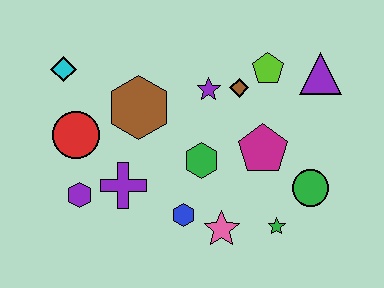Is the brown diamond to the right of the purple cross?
Yes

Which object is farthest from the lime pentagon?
The purple hexagon is farthest from the lime pentagon.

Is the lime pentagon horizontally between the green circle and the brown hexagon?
Yes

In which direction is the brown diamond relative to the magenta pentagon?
The brown diamond is above the magenta pentagon.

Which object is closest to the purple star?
The brown diamond is closest to the purple star.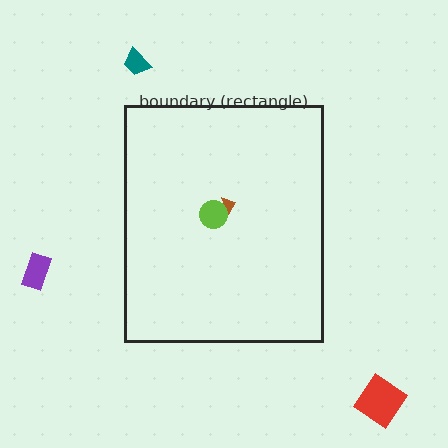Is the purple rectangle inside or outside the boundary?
Outside.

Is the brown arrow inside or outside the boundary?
Inside.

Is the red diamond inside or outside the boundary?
Outside.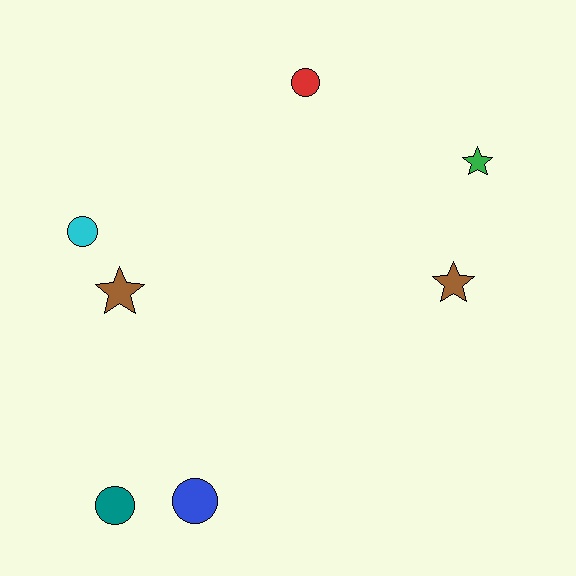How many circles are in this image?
There are 4 circles.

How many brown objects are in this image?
There are 2 brown objects.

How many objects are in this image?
There are 7 objects.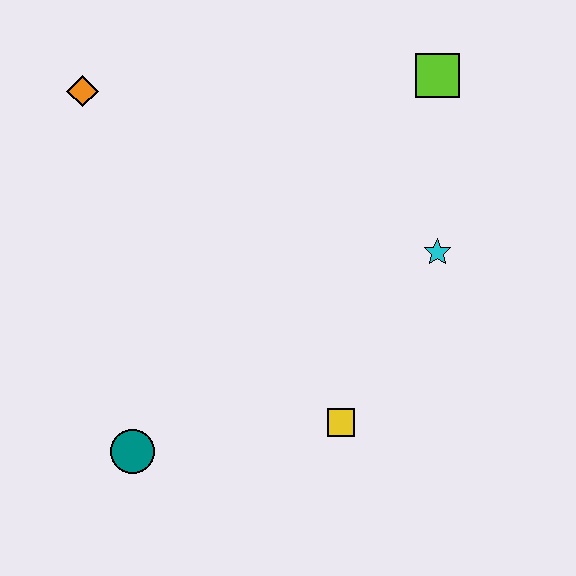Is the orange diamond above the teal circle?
Yes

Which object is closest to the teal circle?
The yellow square is closest to the teal circle.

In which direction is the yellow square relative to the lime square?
The yellow square is below the lime square.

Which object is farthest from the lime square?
The teal circle is farthest from the lime square.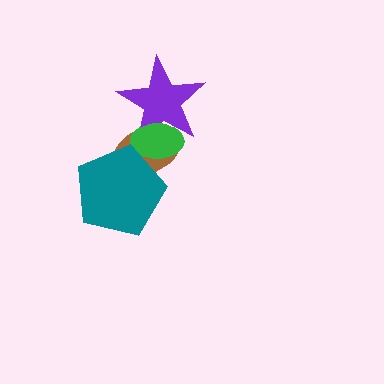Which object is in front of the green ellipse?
The teal pentagon is in front of the green ellipse.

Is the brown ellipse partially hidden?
Yes, it is partially covered by another shape.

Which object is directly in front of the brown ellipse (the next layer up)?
The purple star is directly in front of the brown ellipse.